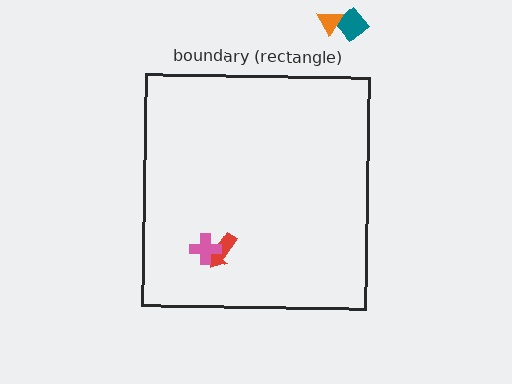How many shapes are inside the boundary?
2 inside, 2 outside.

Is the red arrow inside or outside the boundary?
Inside.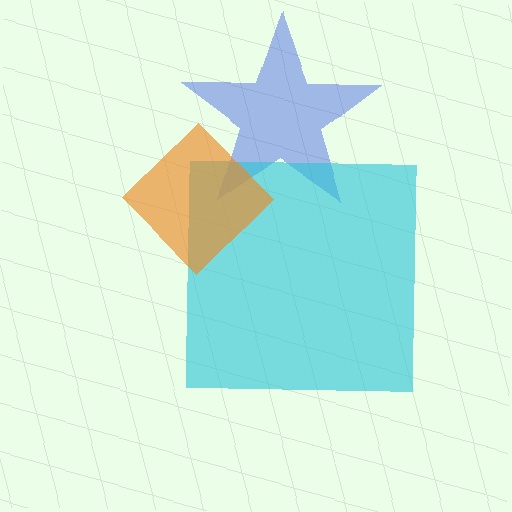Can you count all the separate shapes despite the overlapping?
Yes, there are 3 separate shapes.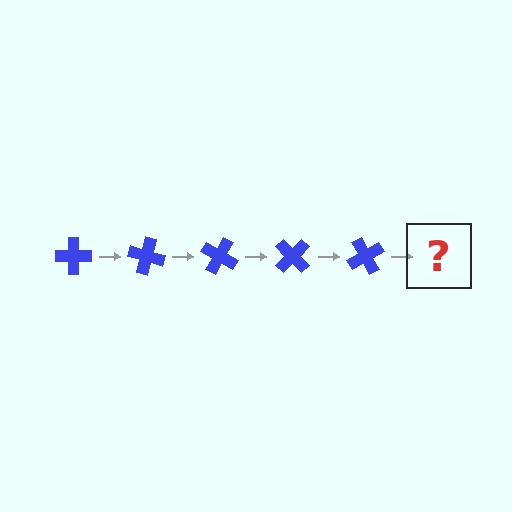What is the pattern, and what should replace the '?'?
The pattern is that the cross rotates 15 degrees each step. The '?' should be a blue cross rotated 75 degrees.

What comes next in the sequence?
The next element should be a blue cross rotated 75 degrees.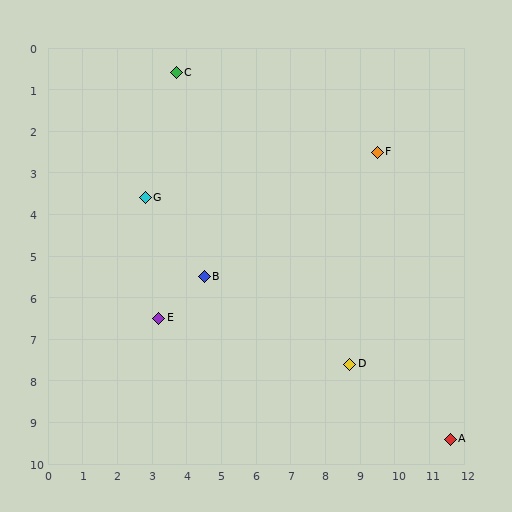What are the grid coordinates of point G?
Point G is at approximately (2.8, 3.6).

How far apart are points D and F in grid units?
Points D and F are about 5.2 grid units apart.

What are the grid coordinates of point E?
Point E is at approximately (3.2, 6.5).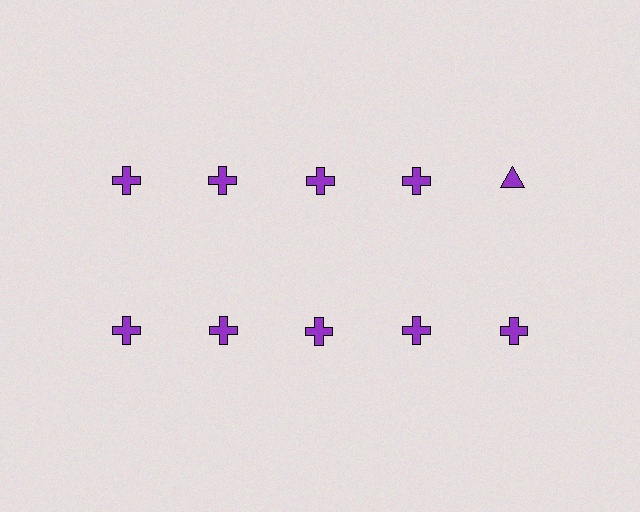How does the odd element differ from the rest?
It has a different shape: triangle instead of cross.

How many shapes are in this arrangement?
There are 10 shapes arranged in a grid pattern.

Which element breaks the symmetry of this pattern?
The purple triangle in the top row, rightmost column breaks the symmetry. All other shapes are purple crosses.